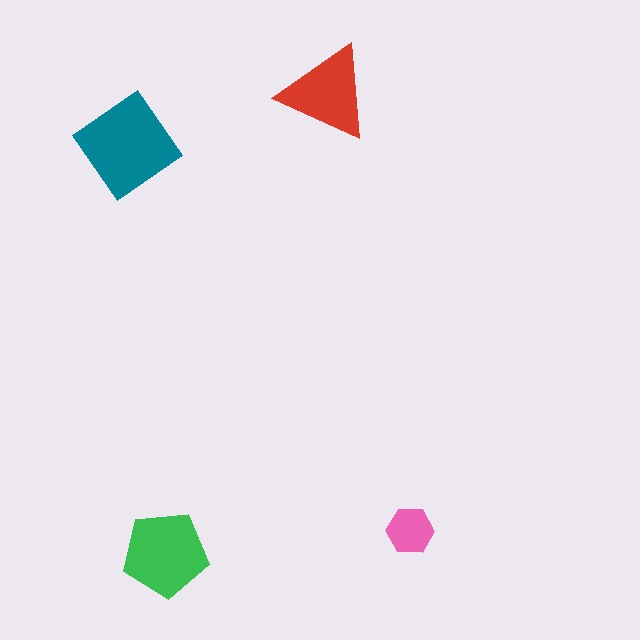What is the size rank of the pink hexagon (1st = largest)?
4th.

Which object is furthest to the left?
The teal diamond is leftmost.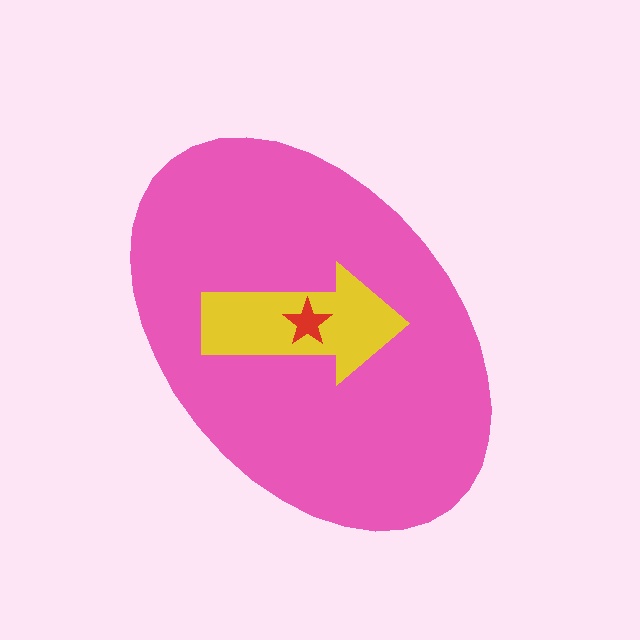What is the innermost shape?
The red star.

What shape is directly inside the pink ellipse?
The yellow arrow.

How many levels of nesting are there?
3.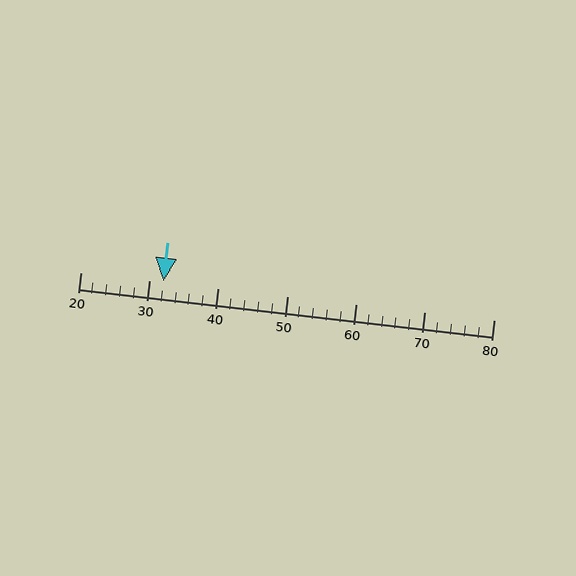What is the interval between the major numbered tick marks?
The major tick marks are spaced 10 units apart.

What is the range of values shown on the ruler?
The ruler shows values from 20 to 80.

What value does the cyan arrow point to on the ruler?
The cyan arrow points to approximately 32.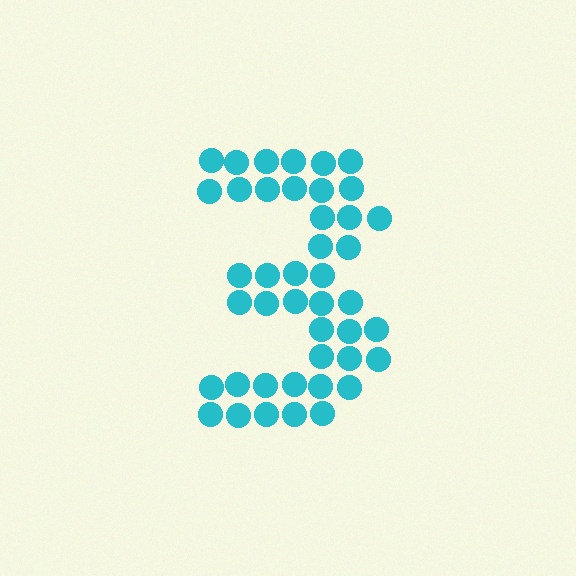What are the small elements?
The small elements are circles.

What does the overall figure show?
The overall figure shows the digit 3.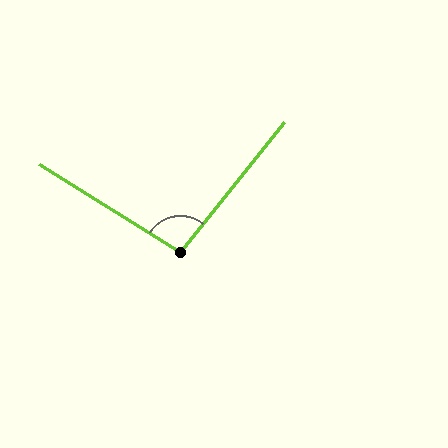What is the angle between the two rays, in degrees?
Approximately 97 degrees.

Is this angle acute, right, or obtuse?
It is obtuse.